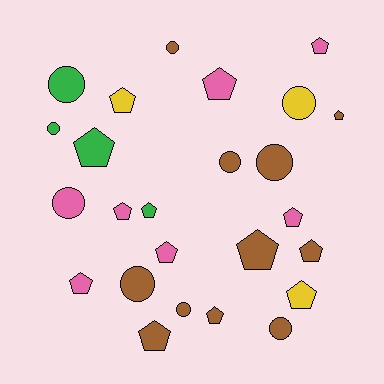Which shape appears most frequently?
Pentagon, with 15 objects.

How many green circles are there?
There are 2 green circles.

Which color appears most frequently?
Brown, with 11 objects.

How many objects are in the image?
There are 25 objects.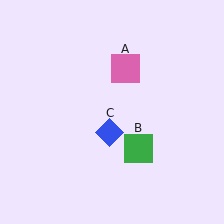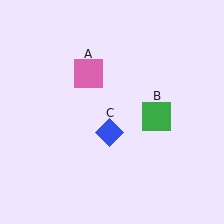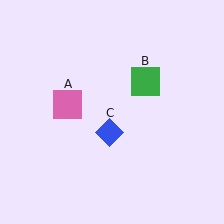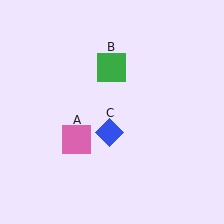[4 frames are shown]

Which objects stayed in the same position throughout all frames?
Blue diamond (object C) remained stationary.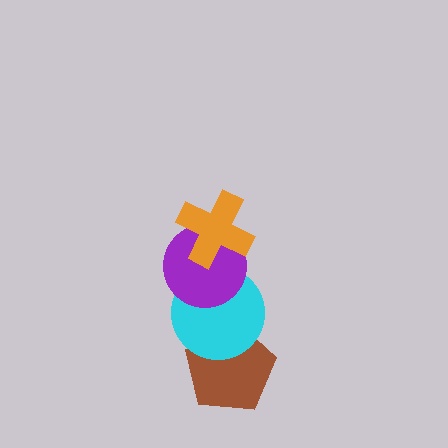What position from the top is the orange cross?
The orange cross is 1st from the top.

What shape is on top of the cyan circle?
The purple circle is on top of the cyan circle.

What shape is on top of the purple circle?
The orange cross is on top of the purple circle.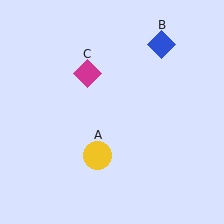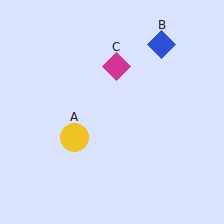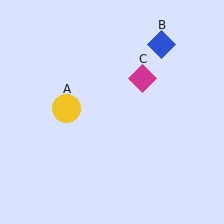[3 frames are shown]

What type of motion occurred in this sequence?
The yellow circle (object A), magenta diamond (object C) rotated clockwise around the center of the scene.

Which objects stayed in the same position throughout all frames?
Blue diamond (object B) remained stationary.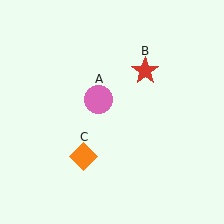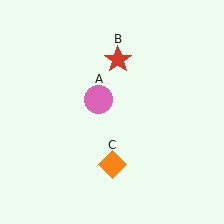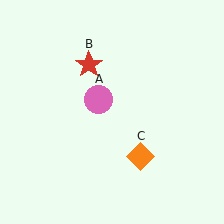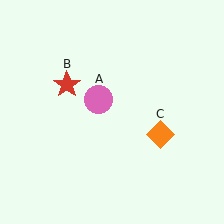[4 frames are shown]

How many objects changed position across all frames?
2 objects changed position: red star (object B), orange diamond (object C).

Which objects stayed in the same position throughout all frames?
Pink circle (object A) remained stationary.